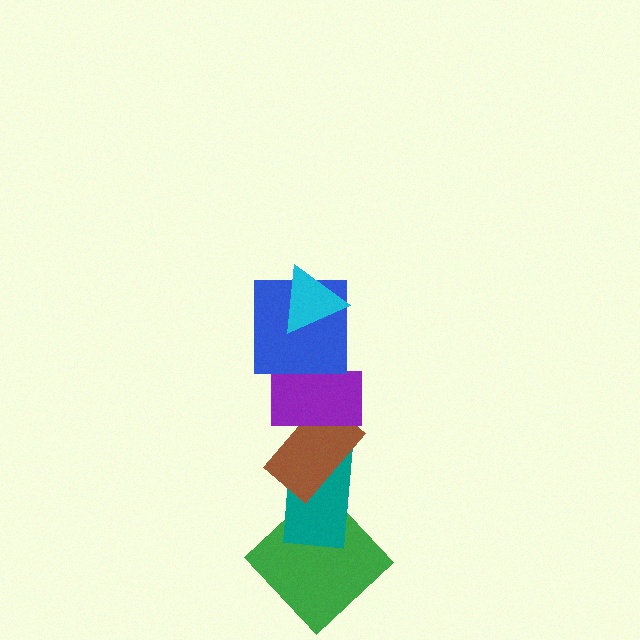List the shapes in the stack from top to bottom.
From top to bottom: the cyan triangle, the blue square, the purple rectangle, the brown rectangle, the teal rectangle, the green diamond.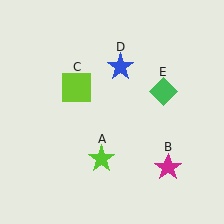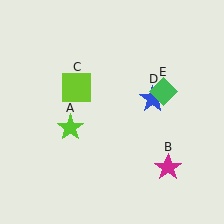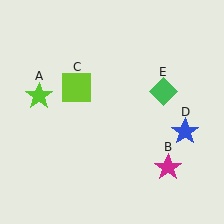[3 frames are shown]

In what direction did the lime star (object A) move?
The lime star (object A) moved up and to the left.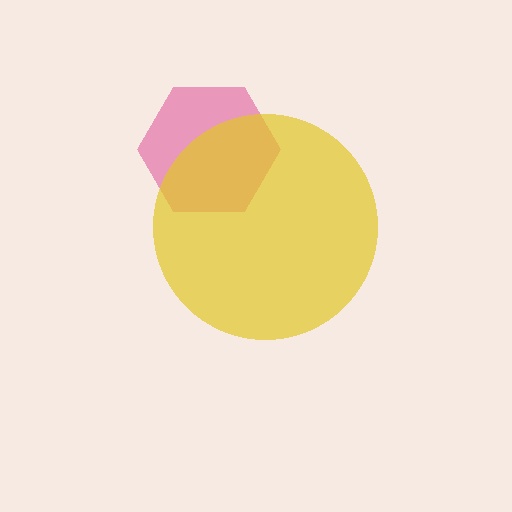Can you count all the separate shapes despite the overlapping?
Yes, there are 2 separate shapes.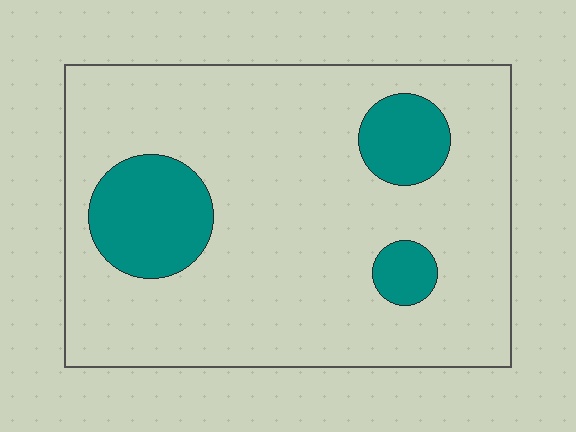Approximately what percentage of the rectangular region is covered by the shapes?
Approximately 15%.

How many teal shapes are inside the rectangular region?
3.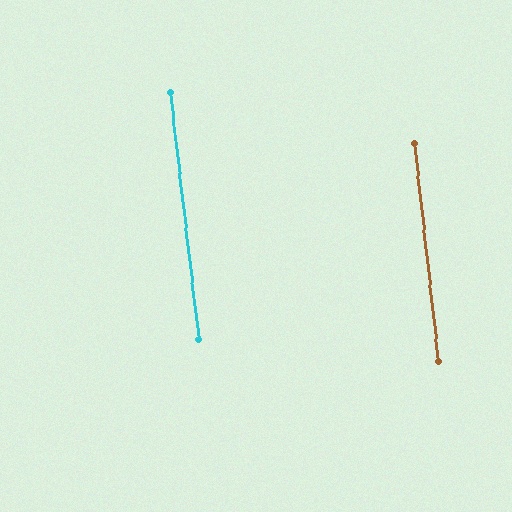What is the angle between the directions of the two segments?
Approximately 0 degrees.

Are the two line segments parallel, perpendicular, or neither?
Parallel — their directions differ by only 0.4°.